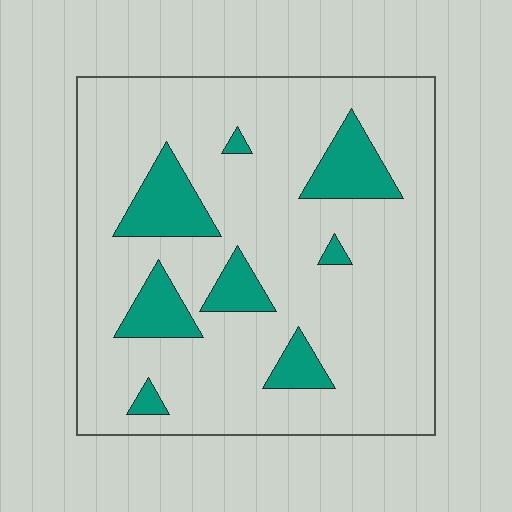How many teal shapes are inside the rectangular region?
8.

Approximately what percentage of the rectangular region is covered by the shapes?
Approximately 15%.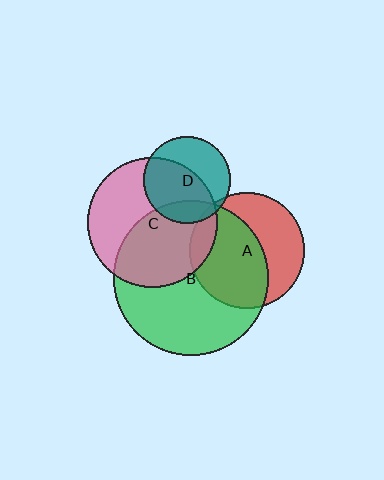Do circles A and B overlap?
Yes.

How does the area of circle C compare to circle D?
Approximately 2.2 times.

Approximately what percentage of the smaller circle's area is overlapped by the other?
Approximately 60%.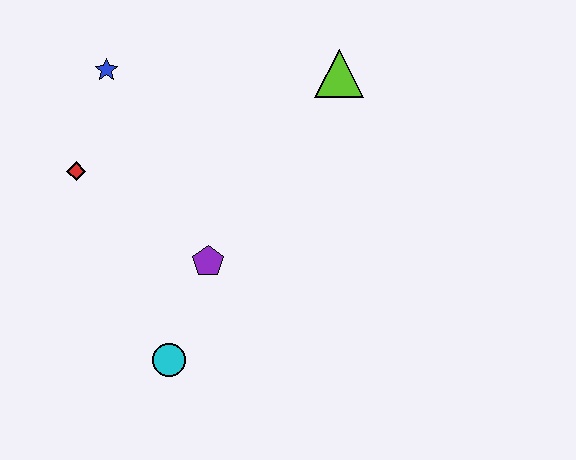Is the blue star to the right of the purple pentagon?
No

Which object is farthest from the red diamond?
The lime triangle is farthest from the red diamond.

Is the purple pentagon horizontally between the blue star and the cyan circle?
No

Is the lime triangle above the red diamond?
Yes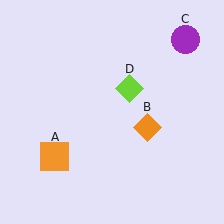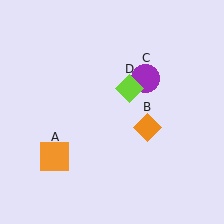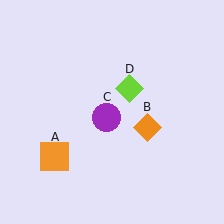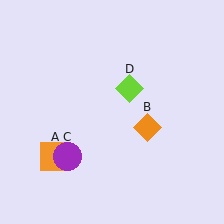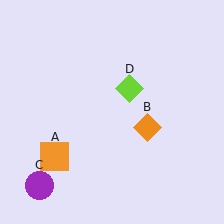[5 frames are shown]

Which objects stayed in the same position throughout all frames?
Orange square (object A) and orange diamond (object B) and lime diamond (object D) remained stationary.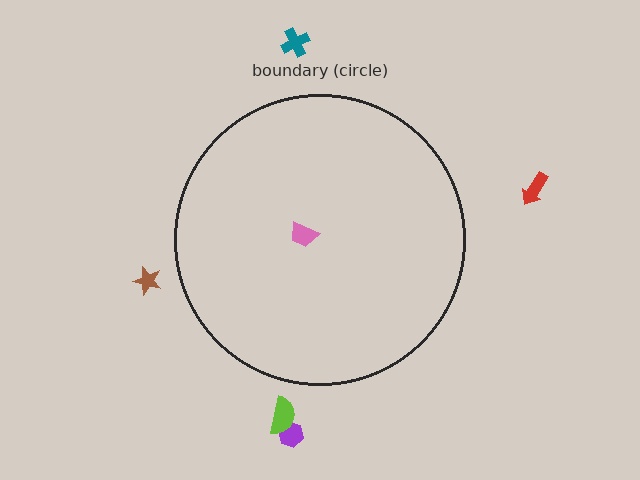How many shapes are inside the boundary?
1 inside, 5 outside.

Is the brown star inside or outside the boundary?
Outside.